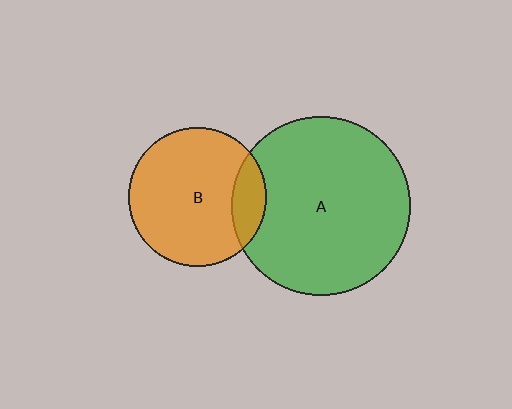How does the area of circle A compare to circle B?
Approximately 1.7 times.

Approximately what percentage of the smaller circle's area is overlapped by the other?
Approximately 15%.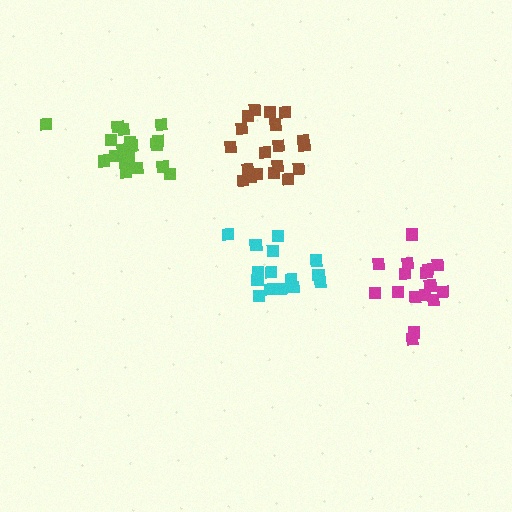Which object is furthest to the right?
The magenta cluster is rightmost.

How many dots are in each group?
Group 1: 21 dots, Group 2: 16 dots, Group 3: 15 dots, Group 4: 19 dots (71 total).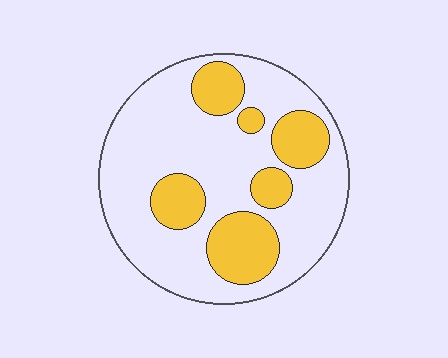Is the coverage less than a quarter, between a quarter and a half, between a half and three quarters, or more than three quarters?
Between a quarter and a half.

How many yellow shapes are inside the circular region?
6.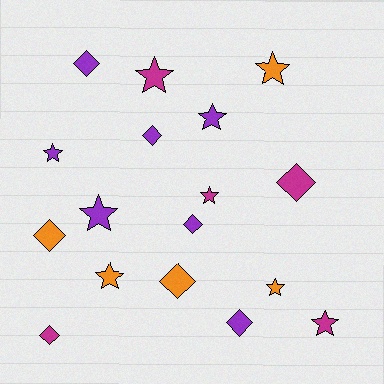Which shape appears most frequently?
Star, with 9 objects.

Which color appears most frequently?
Purple, with 7 objects.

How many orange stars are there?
There are 3 orange stars.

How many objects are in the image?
There are 17 objects.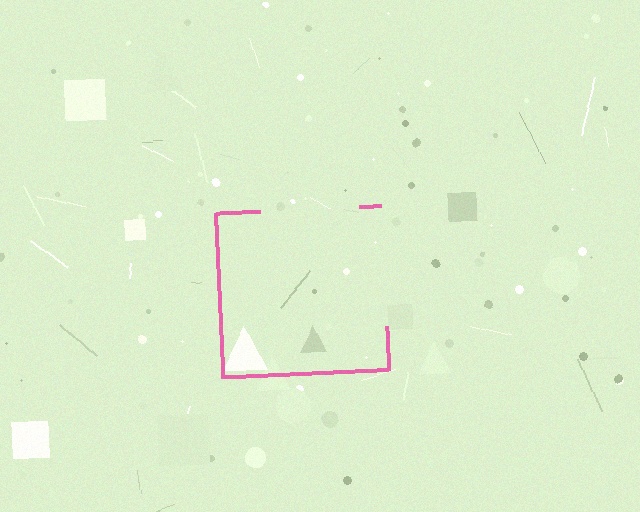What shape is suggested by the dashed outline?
The dashed outline suggests a square.